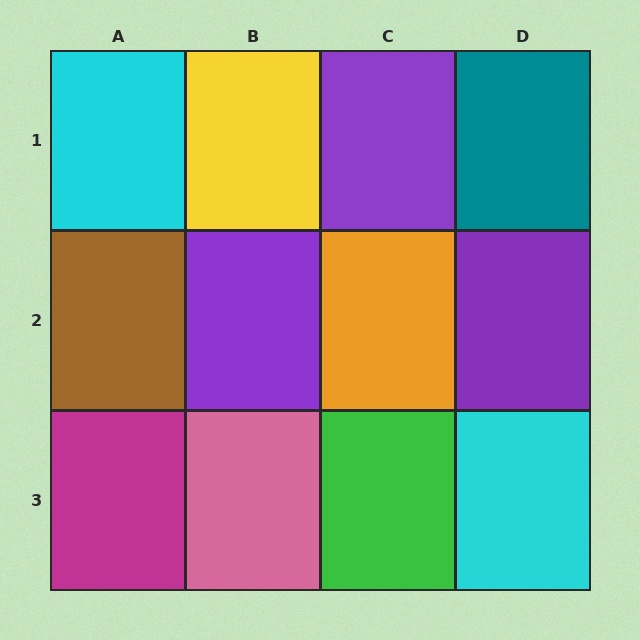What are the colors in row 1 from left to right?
Cyan, yellow, purple, teal.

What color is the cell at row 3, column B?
Pink.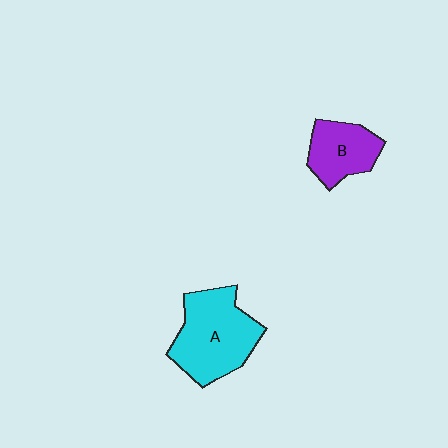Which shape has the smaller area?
Shape B (purple).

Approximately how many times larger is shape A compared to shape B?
Approximately 1.7 times.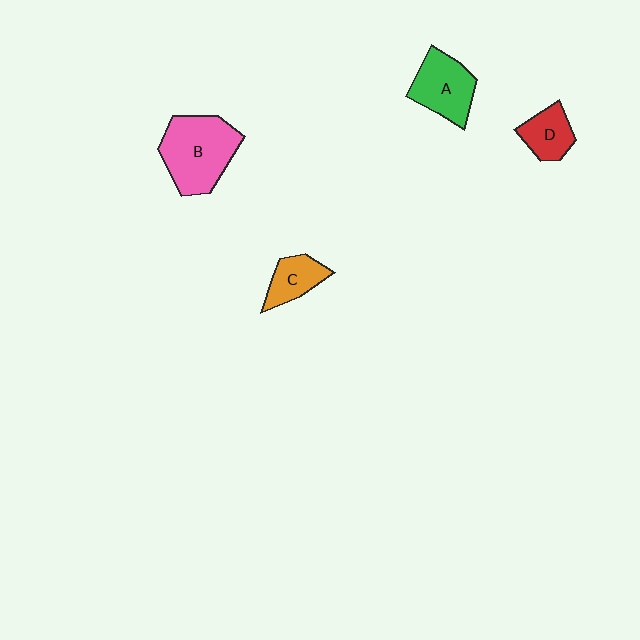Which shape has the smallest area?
Shape C (orange).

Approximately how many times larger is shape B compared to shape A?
Approximately 1.4 times.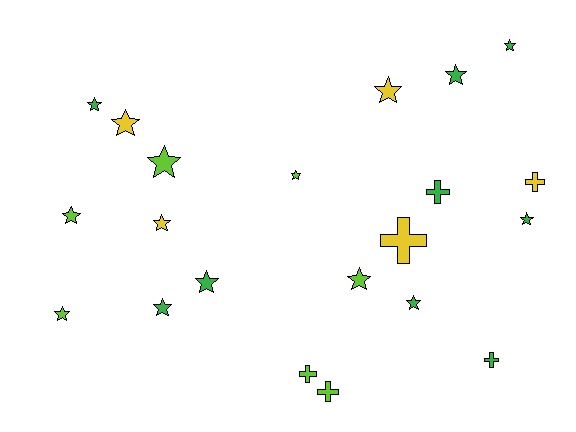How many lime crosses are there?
There are 2 lime crosses.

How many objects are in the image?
There are 21 objects.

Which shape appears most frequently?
Star, with 15 objects.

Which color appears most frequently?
Green, with 9 objects.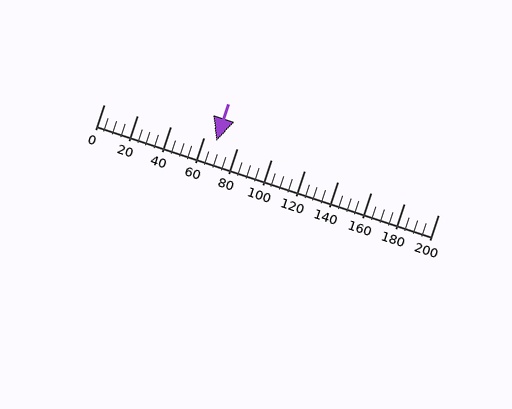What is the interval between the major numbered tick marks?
The major tick marks are spaced 20 units apart.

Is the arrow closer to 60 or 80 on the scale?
The arrow is closer to 60.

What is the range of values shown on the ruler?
The ruler shows values from 0 to 200.